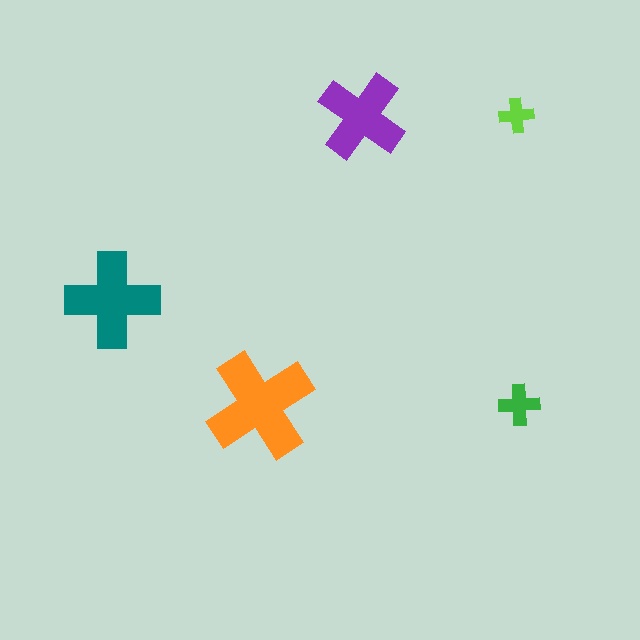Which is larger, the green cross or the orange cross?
The orange one.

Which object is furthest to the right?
The green cross is rightmost.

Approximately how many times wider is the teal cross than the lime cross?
About 2.5 times wider.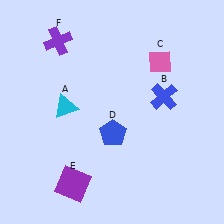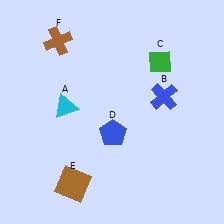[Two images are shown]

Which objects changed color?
C changed from pink to green. E changed from purple to brown. F changed from purple to brown.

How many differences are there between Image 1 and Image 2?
There are 3 differences between the two images.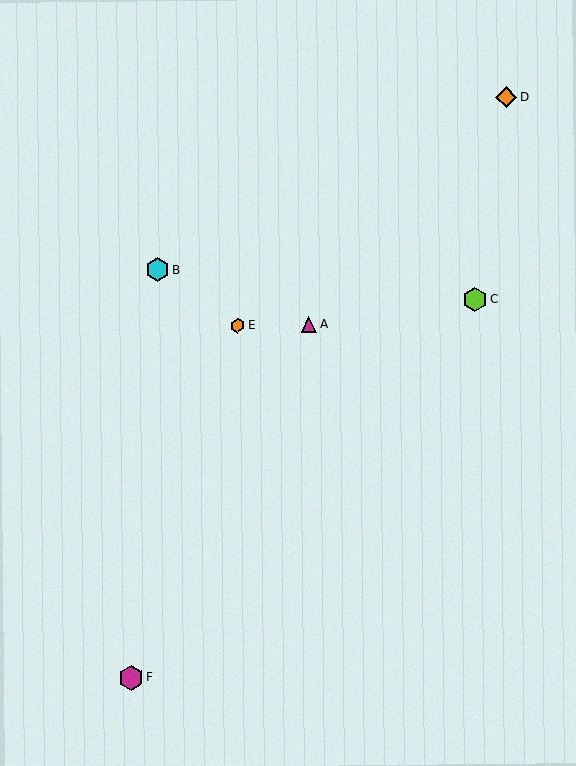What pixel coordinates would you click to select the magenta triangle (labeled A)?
Click at (309, 324) to select the magenta triangle A.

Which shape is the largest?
The lime hexagon (labeled C) is the largest.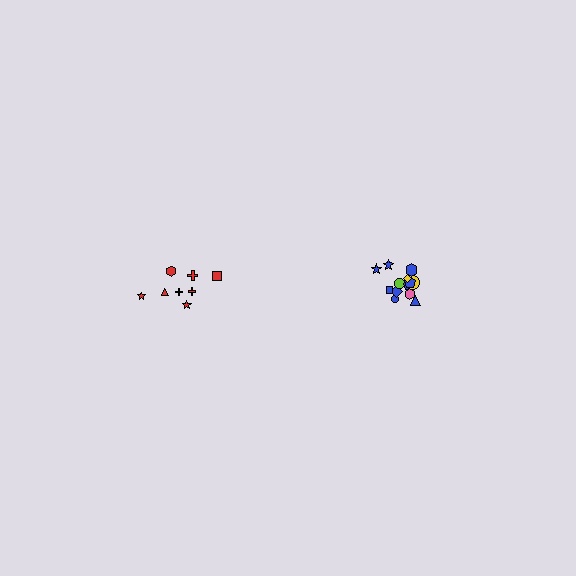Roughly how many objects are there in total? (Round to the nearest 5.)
Roughly 25 objects in total.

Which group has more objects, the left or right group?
The right group.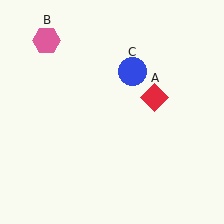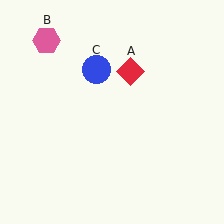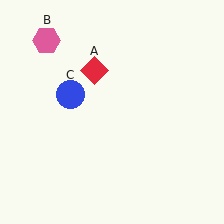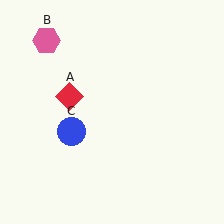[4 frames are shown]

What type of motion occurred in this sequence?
The red diamond (object A), blue circle (object C) rotated counterclockwise around the center of the scene.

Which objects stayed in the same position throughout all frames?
Pink hexagon (object B) remained stationary.